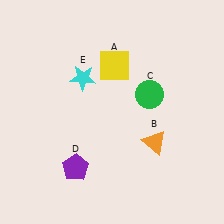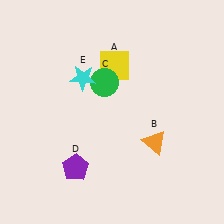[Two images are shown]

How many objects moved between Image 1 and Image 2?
1 object moved between the two images.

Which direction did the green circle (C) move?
The green circle (C) moved left.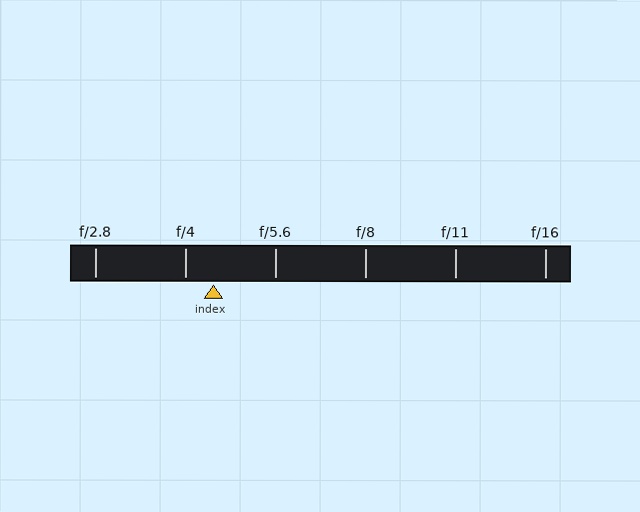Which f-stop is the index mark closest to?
The index mark is closest to f/4.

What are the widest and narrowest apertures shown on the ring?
The widest aperture shown is f/2.8 and the narrowest is f/16.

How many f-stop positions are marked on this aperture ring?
There are 6 f-stop positions marked.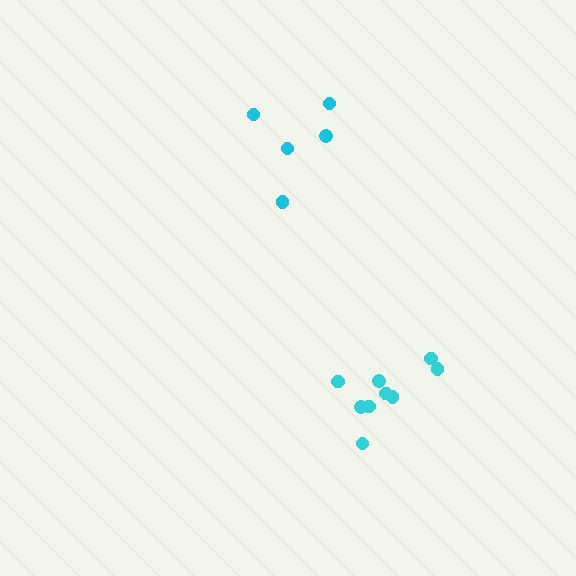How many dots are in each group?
Group 1: 5 dots, Group 2: 9 dots (14 total).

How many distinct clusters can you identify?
There are 2 distinct clusters.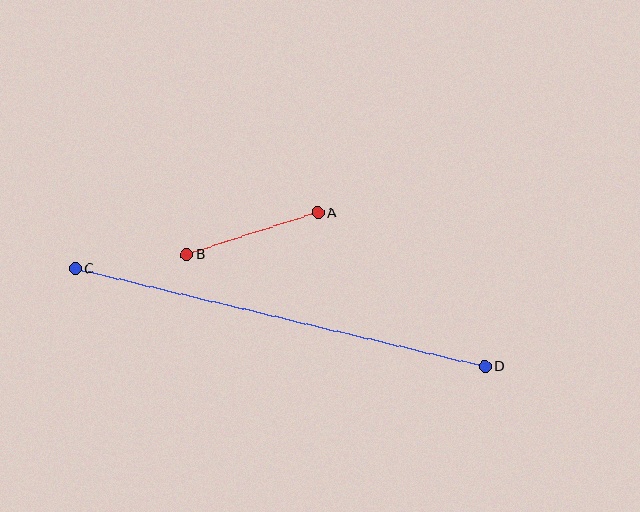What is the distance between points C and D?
The distance is approximately 421 pixels.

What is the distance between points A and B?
The distance is approximately 137 pixels.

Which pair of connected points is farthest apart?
Points C and D are farthest apart.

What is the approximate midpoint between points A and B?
The midpoint is at approximately (252, 234) pixels.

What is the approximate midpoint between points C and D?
The midpoint is at approximately (280, 317) pixels.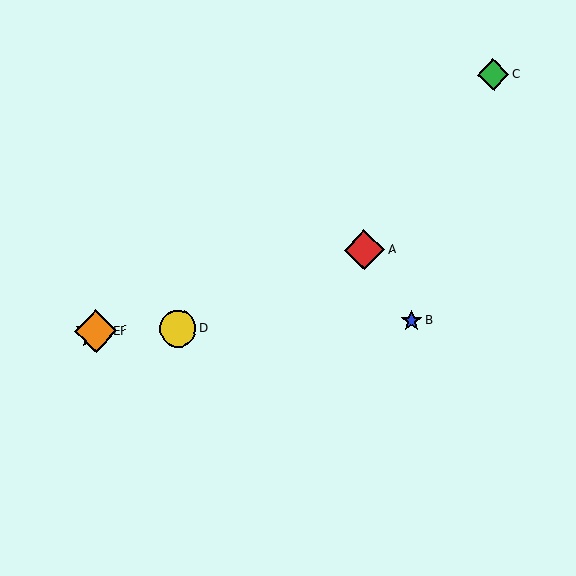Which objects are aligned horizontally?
Objects B, D, E, F are aligned horizontally.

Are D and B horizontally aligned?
Yes, both are at y≈329.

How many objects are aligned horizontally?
4 objects (B, D, E, F) are aligned horizontally.